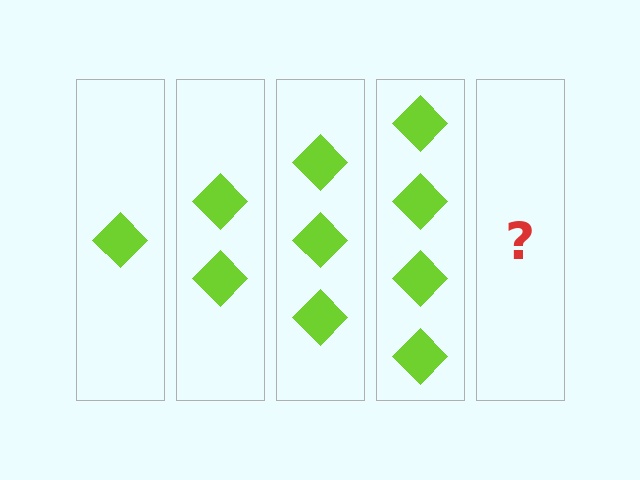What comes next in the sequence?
The next element should be 5 diamonds.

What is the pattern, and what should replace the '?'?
The pattern is that each step adds one more diamond. The '?' should be 5 diamonds.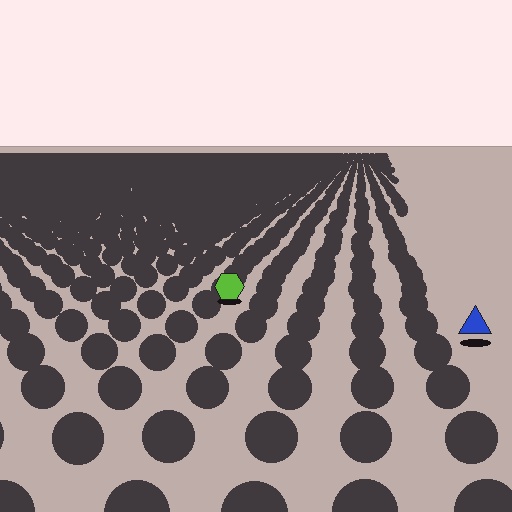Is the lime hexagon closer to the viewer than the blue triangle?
No. The blue triangle is closer — you can tell from the texture gradient: the ground texture is coarser near it.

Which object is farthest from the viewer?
The lime hexagon is farthest from the viewer. It appears smaller and the ground texture around it is denser.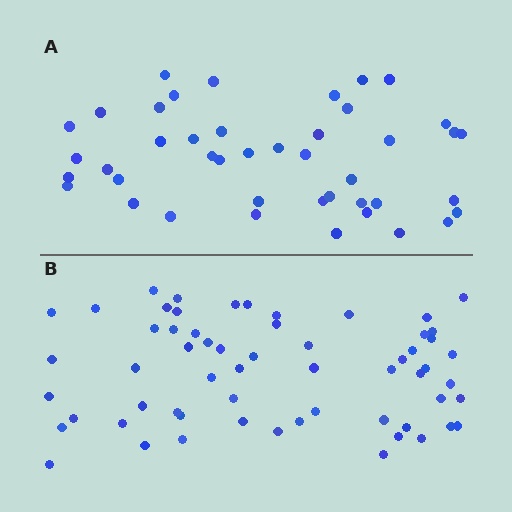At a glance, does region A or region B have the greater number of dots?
Region B (the bottom region) has more dots.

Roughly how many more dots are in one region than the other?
Region B has approximately 15 more dots than region A.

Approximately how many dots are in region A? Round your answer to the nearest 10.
About 40 dots. (The exact count is 43, which rounds to 40.)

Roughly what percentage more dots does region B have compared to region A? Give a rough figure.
About 40% more.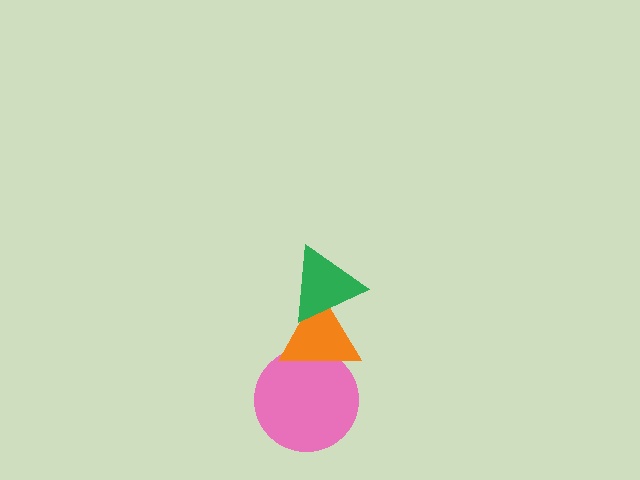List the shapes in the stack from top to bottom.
From top to bottom: the green triangle, the orange triangle, the pink circle.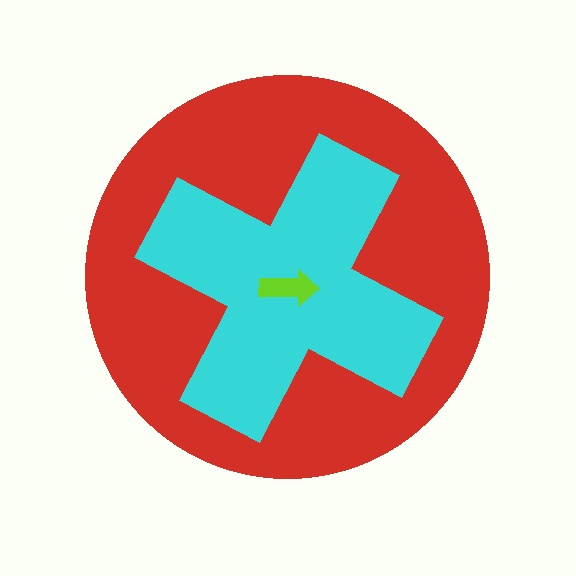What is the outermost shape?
The red circle.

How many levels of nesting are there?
3.